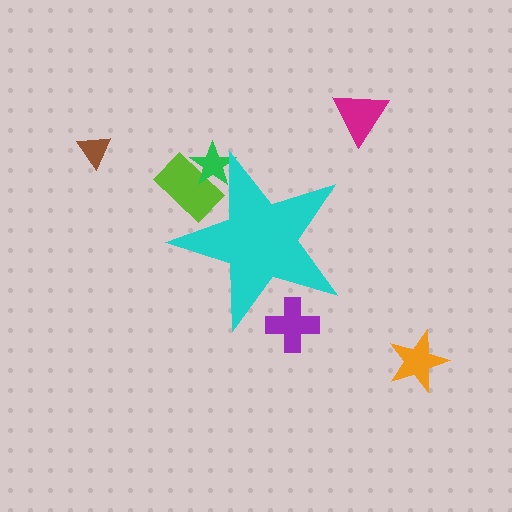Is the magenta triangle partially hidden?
No, the magenta triangle is fully visible.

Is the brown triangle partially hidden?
No, the brown triangle is fully visible.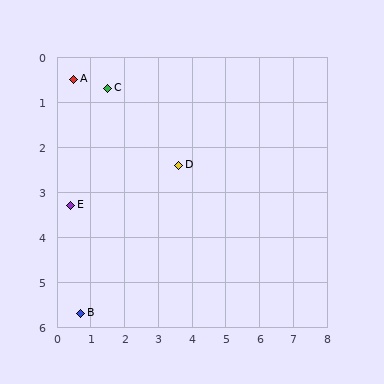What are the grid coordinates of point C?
Point C is at approximately (1.5, 0.7).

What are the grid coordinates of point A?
Point A is at approximately (0.5, 0.5).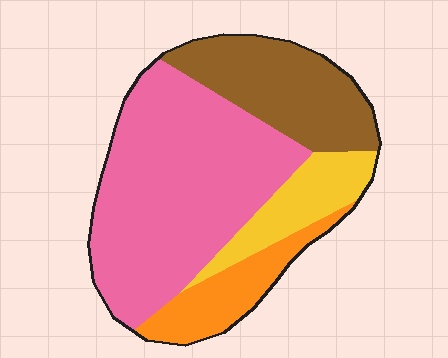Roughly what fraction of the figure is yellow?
Yellow takes up about one eighth (1/8) of the figure.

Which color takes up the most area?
Pink, at roughly 50%.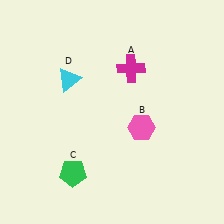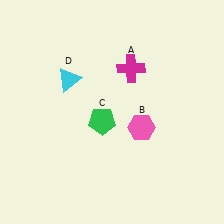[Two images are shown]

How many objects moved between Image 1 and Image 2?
1 object moved between the two images.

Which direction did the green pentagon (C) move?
The green pentagon (C) moved up.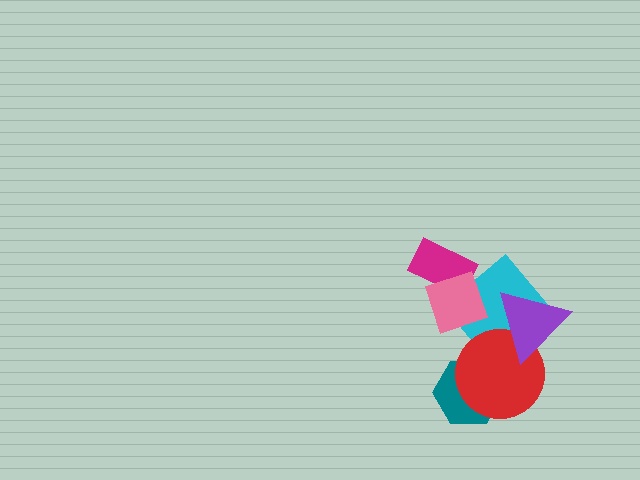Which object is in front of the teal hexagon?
The red circle is in front of the teal hexagon.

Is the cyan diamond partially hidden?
Yes, it is partially covered by another shape.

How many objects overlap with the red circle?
3 objects overlap with the red circle.